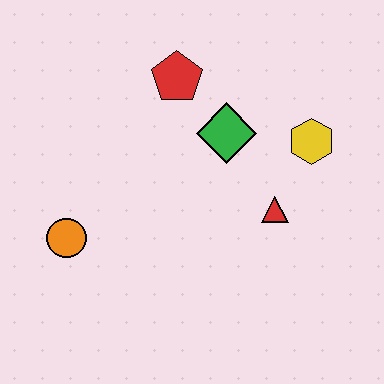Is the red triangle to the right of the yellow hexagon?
No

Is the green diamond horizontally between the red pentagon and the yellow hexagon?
Yes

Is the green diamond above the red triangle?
Yes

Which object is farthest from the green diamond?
The orange circle is farthest from the green diamond.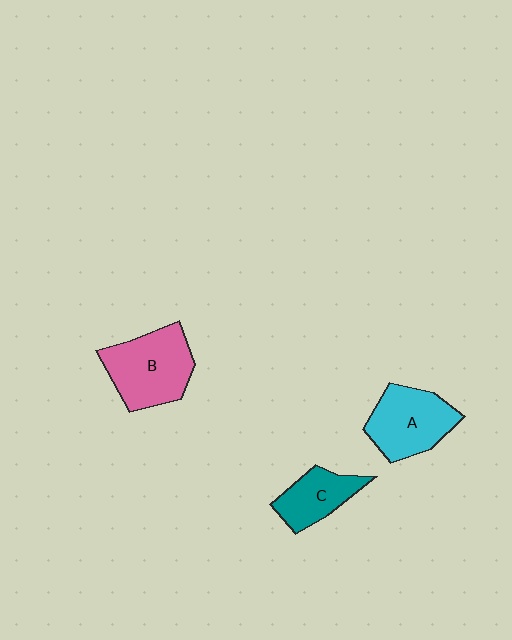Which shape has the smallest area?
Shape C (teal).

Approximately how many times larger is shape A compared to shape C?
Approximately 1.4 times.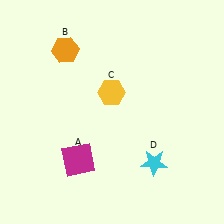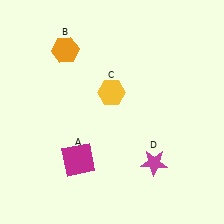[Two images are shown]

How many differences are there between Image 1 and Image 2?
There is 1 difference between the two images.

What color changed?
The star (D) changed from cyan in Image 1 to magenta in Image 2.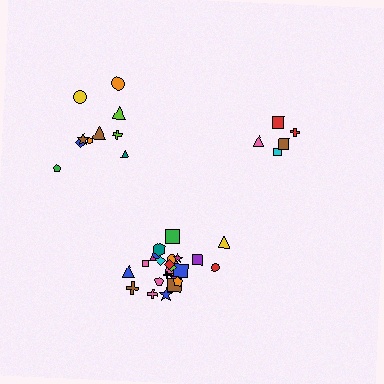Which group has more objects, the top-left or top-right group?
The top-left group.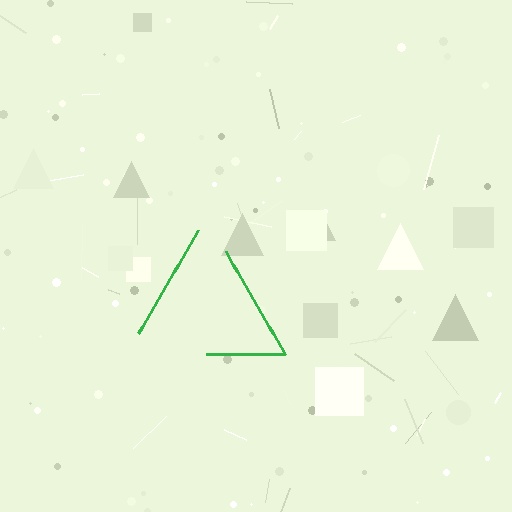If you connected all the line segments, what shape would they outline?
They would outline a triangle.